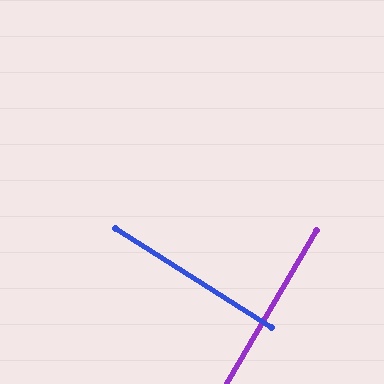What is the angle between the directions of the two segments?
Approximately 88 degrees.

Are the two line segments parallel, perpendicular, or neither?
Perpendicular — they meet at approximately 88°.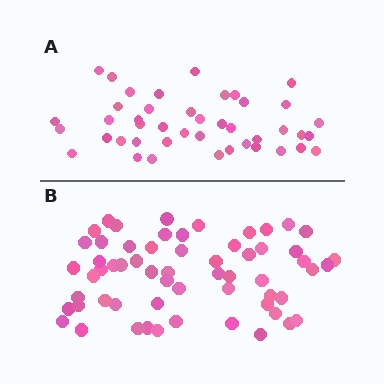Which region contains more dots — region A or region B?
Region B (the bottom region) has more dots.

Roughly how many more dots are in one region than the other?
Region B has approximately 15 more dots than region A.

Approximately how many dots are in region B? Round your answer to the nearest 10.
About 60 dots.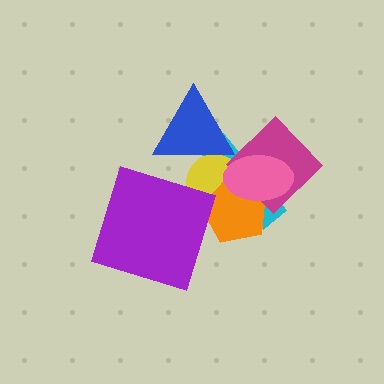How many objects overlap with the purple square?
0 objects overlap with the purple square.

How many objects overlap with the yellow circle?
5 objects overlap with the yellow circle.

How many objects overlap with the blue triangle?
2 objects overlap with the blue triangle.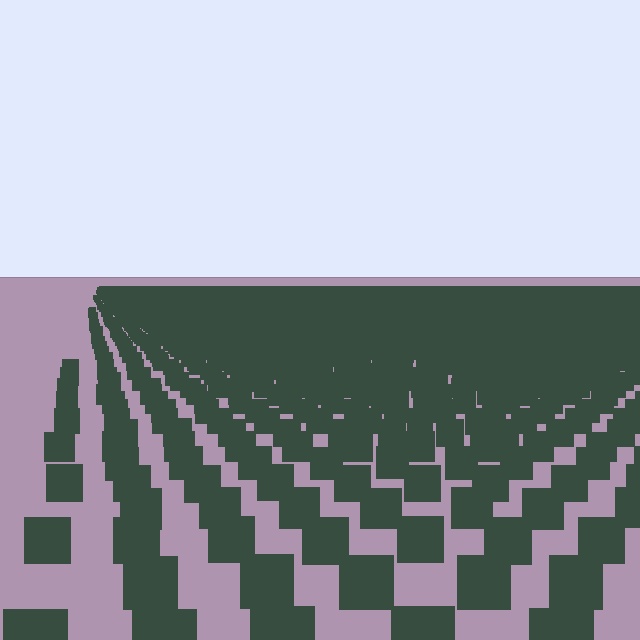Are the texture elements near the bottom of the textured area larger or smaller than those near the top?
Larger. Near the bottom, elements are closer to the viewer and appear at a bigger on-screen size.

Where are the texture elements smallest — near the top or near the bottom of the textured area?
Near the top.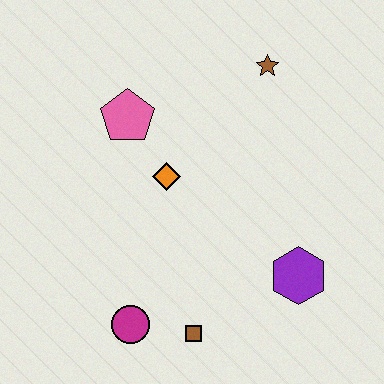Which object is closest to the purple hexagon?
The brown square is closest to the purple hexagon.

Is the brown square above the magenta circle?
No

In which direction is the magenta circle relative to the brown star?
The magenta circle is below the brown star.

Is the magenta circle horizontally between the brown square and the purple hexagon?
No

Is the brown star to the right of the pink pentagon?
Yes